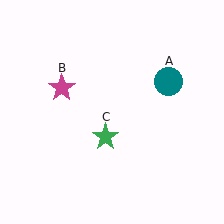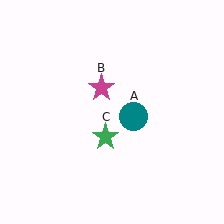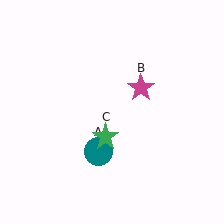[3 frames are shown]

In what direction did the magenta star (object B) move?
The magenta star (object B) moved right.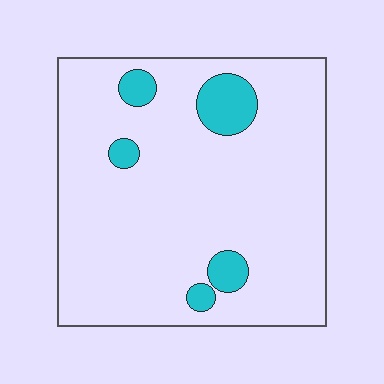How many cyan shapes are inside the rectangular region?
5.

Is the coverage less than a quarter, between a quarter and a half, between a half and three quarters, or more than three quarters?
Less than a quarter.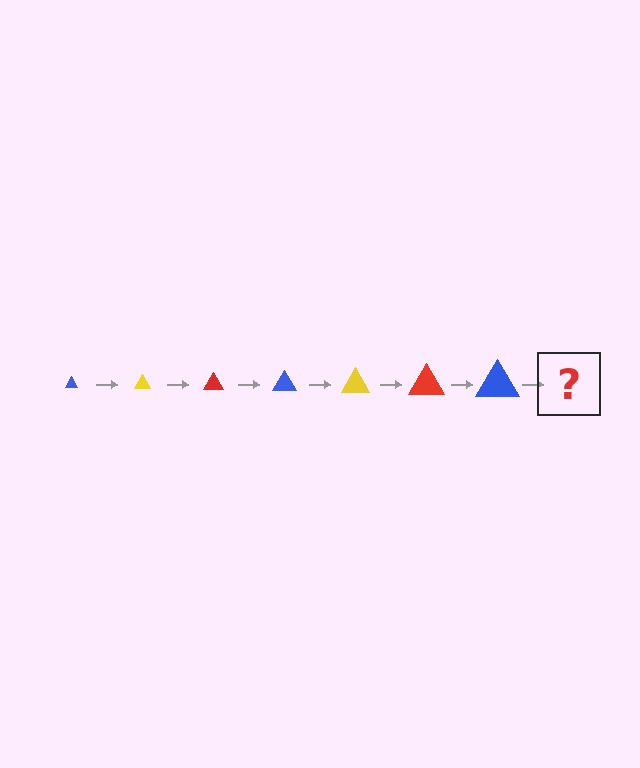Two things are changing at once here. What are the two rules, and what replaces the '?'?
The two rules are that the triangle grows larger each step and the color cycles through blue, yellow, and red. The '?' should be a yellow triangle, larger than the previous one.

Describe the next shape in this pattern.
It should be a yellow triangle, larger than the previous one.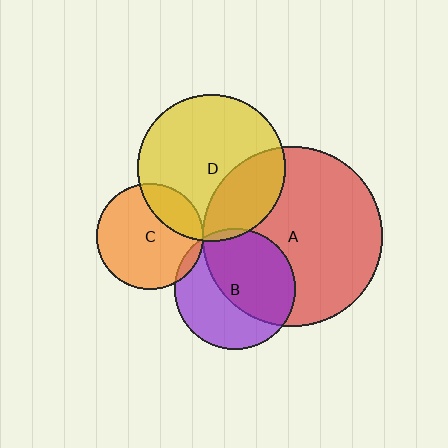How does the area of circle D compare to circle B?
Approximately 1.5 times.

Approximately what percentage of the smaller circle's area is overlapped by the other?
Approximately 5%.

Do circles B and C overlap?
Yes.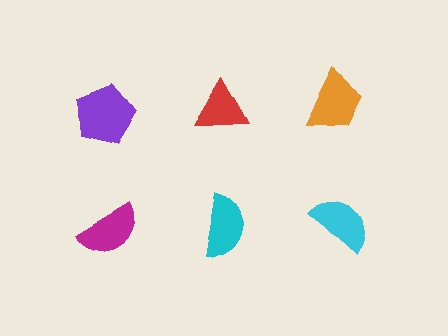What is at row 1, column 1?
A purple pentagon.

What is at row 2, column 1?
A magenta semicircle.